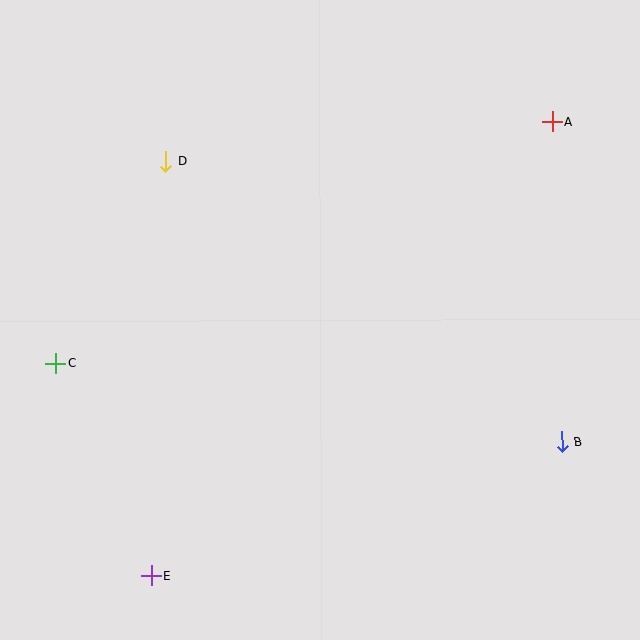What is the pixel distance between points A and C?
The distance between A and C is 552 pixels.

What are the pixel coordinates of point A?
Point A is at (552, 122).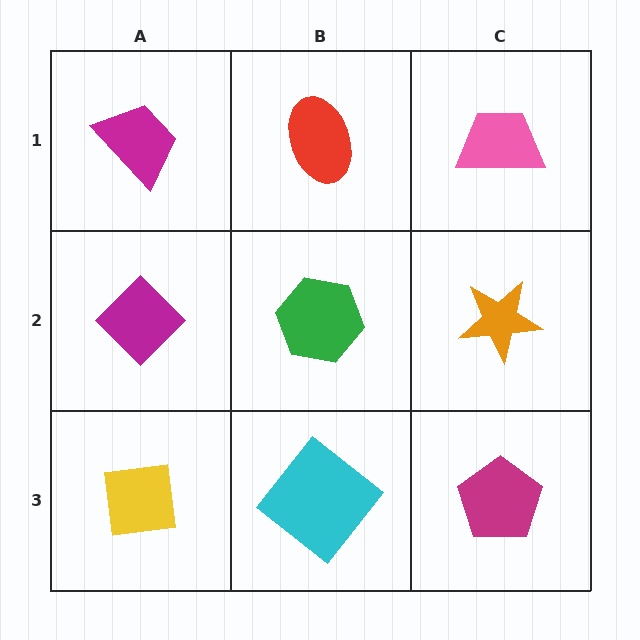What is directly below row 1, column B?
A green hexagon.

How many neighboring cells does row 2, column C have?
3.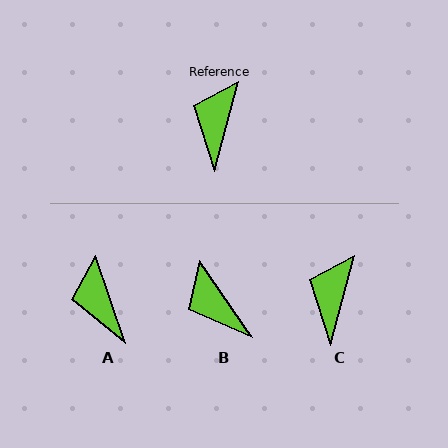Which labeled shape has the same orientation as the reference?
C.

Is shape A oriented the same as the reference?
No, it is off by about 34 degrees.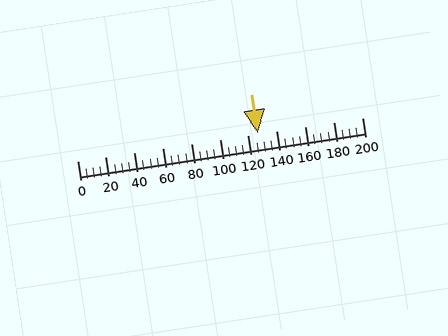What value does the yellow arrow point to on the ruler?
The yellow arrow points to approximately 127.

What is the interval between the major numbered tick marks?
The major tick marks are spaced 20 units apart.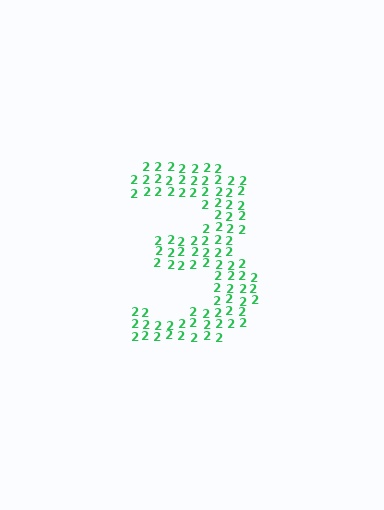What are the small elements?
The small elements are digit 2's.